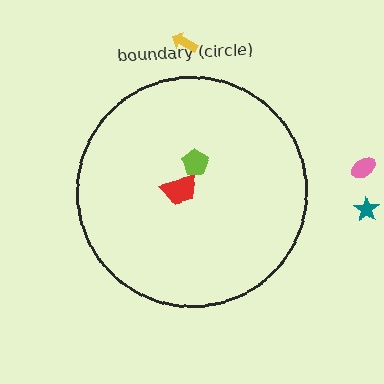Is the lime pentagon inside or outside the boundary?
Inside.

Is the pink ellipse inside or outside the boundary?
Outside.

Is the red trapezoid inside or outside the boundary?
Inside.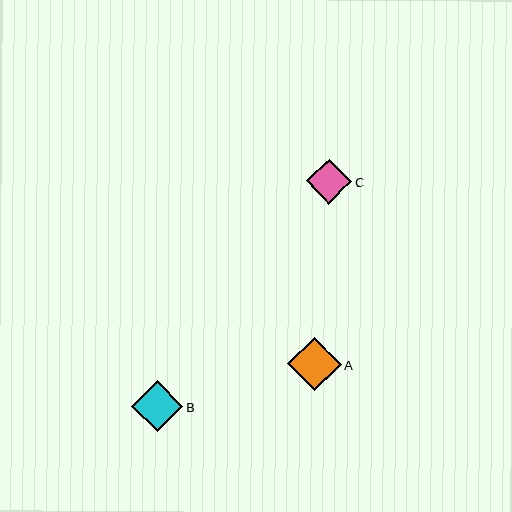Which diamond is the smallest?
Diamond C is the smallest with a size of approximately 45 pixels.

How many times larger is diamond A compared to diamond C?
Diamond A is approximately 1.2 times the size of diamond C.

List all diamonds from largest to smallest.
From largest to smallest: A, B, C.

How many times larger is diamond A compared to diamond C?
Diamond A is approximately 1.2 times the size of diamond C.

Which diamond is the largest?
Diamond A is the largest with a size of approximately 53 pixels.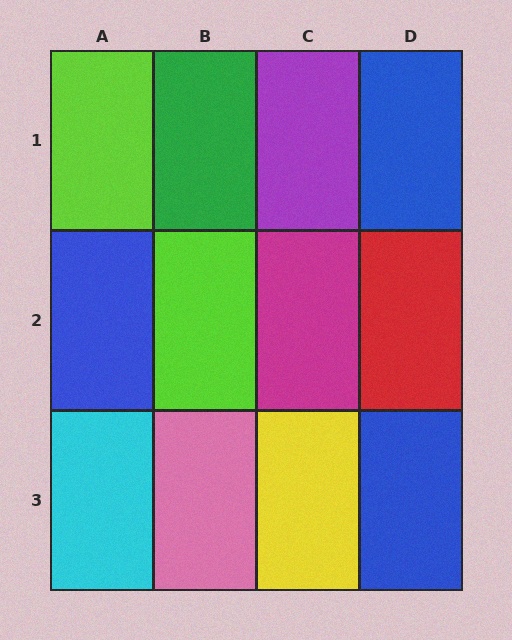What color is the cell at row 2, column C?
Magenta.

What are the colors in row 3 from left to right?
Cyan, pink, yellow, blue.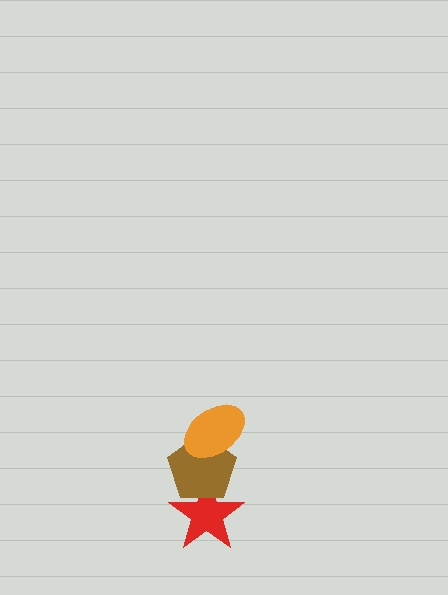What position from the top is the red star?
The red star is 3rd from the top.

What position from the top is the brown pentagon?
The brown pentagon is 2nd from the top.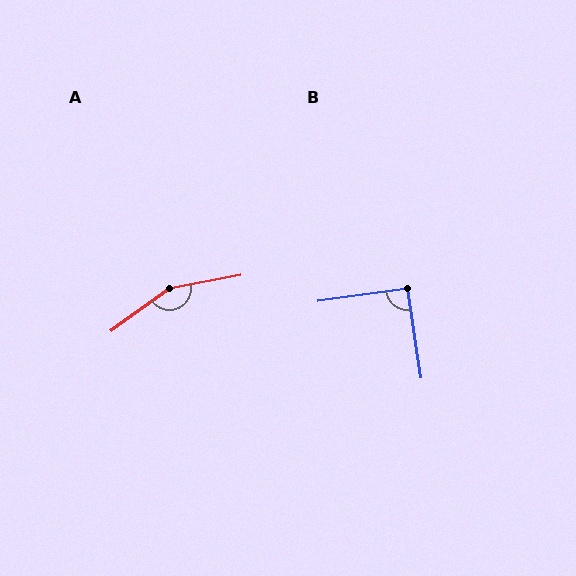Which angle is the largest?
A, at approximately 155 degrees.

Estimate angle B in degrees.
Approximately 90 degrees.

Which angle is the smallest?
B, at approximately 90 degrees.